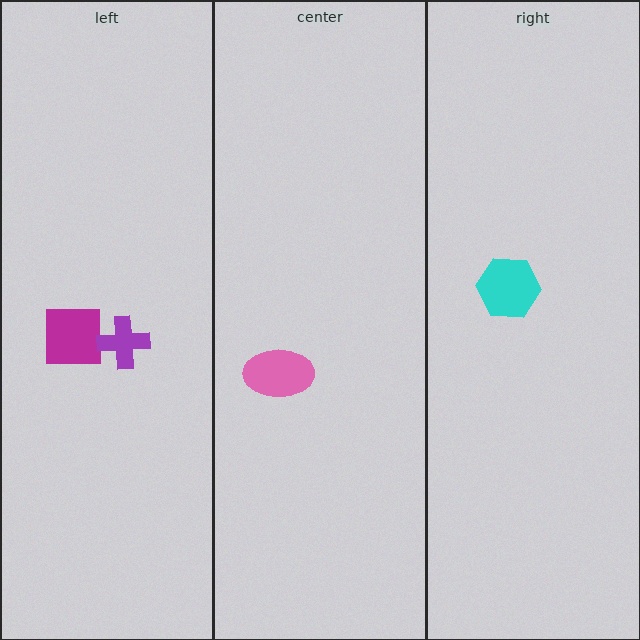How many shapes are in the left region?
2.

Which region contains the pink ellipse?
The center region.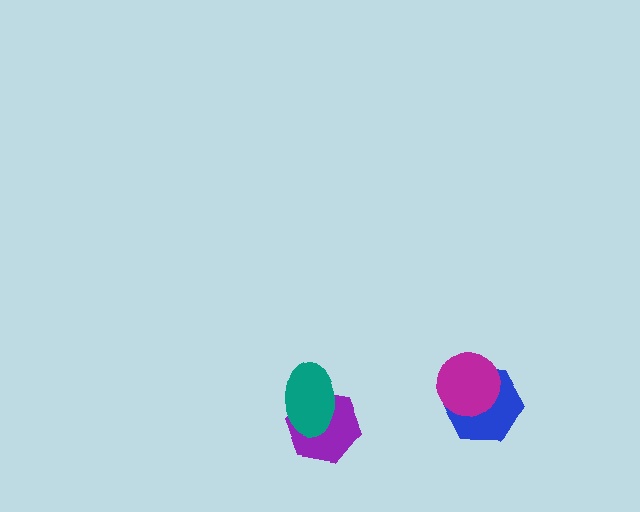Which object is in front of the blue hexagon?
The magenta circle is in front of the blue hexagon.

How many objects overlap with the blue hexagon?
1 object overlaps with the blue hexagon.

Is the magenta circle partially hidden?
No, no other shape covers it.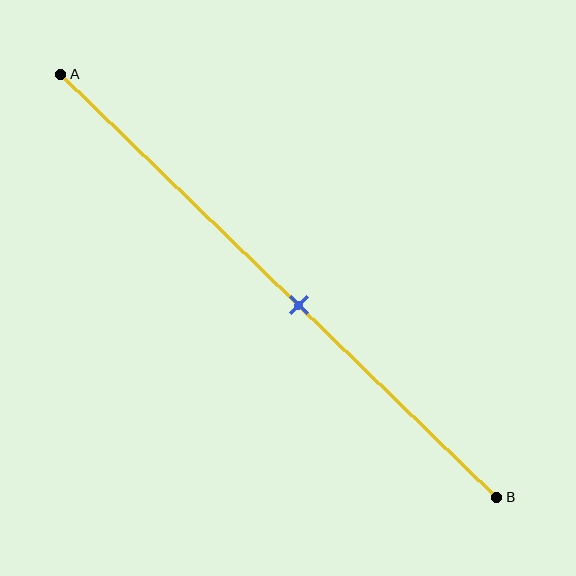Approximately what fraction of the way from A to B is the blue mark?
The blue mark is approximately 55% of the way from A to B.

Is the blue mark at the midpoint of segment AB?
No, the mark is at about 55% from A, not at the 50% midpoint.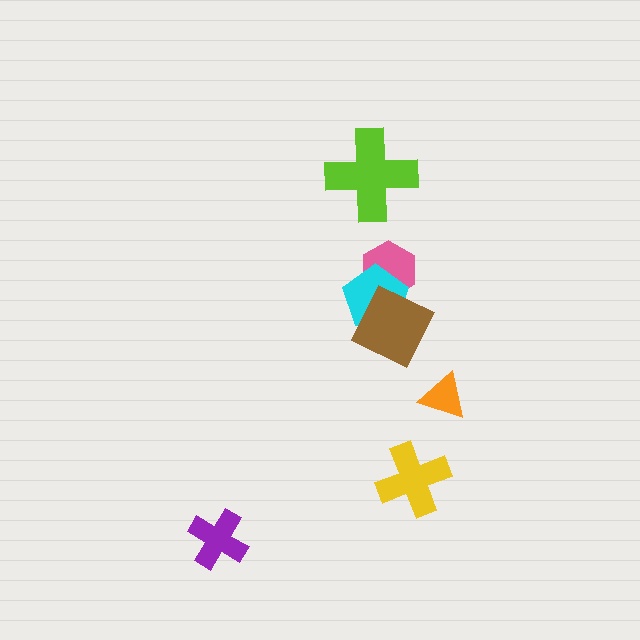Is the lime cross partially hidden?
No, no other shape covers it.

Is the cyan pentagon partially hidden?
Yes, it is partially covered by another shape.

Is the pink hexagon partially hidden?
Yes, it is partially covered by another shape.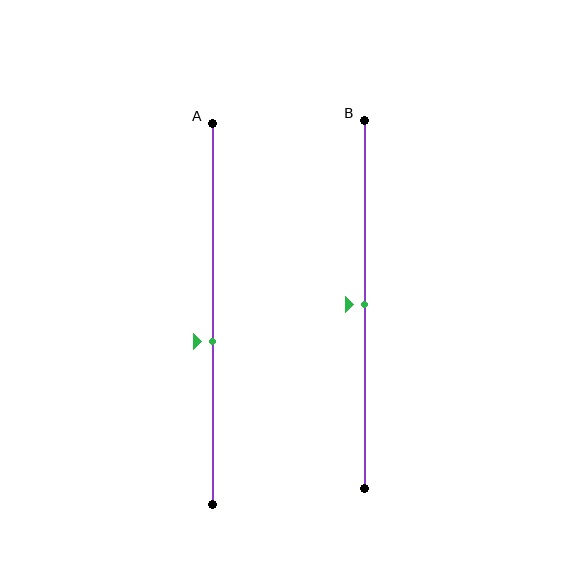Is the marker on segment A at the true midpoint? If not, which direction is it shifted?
No, the marker on segment A is shifted downward by about 7% of the segment length.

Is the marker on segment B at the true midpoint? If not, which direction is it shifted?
Yes, the marker on segment B is at the true midpoint.